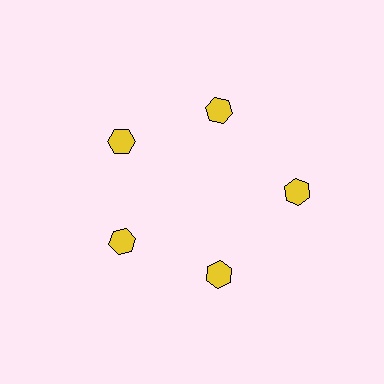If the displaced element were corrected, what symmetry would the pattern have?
It would have 5-fold rotational symmetry — the pattern would map onto itself every 72 degrees.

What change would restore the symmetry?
The symmetry would be restored by moving it inward, back onto the ring so that all 5 hexagons sit at equal angles and equal distance from the center.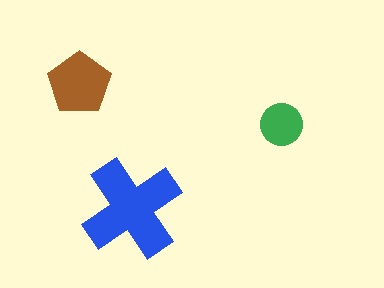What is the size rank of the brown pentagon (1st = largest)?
2nd.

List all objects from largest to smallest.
The blue cross, the brown pentagon, the green circle.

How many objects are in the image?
There are 3 objects in the image.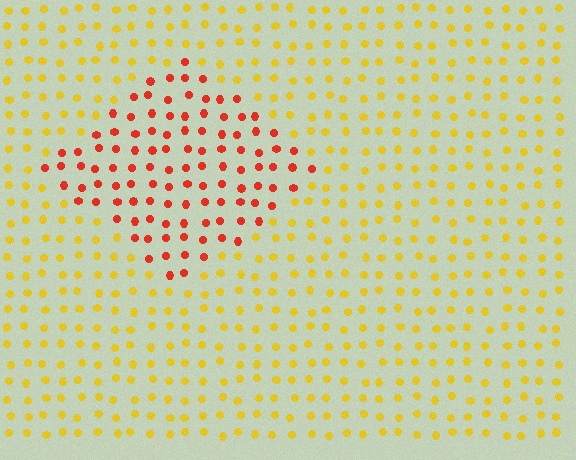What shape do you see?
I see a diamond.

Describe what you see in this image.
The image is filled with small yellow elements in a uniform arrangement. A diamond-shaped region is visible where the elements are tinted to a slightly different hue, forming a subtle color boundary.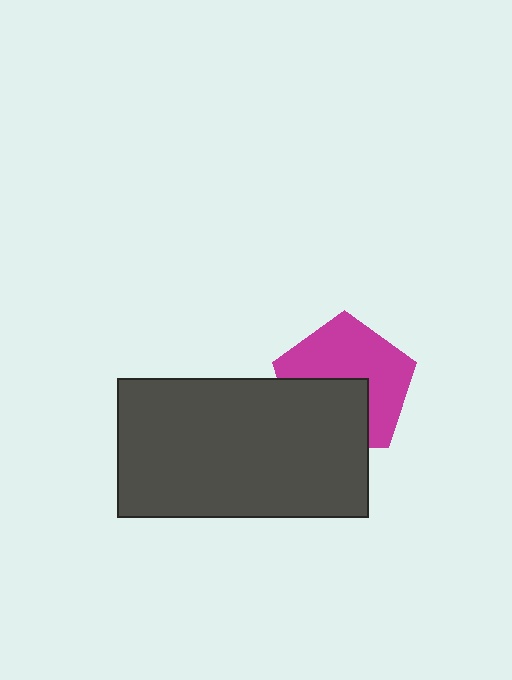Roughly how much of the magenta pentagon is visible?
About half of it is visible (roughly 59%).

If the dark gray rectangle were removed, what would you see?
You would see the complete magenta pentagon.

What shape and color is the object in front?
The object in front is a dark gray rectangle.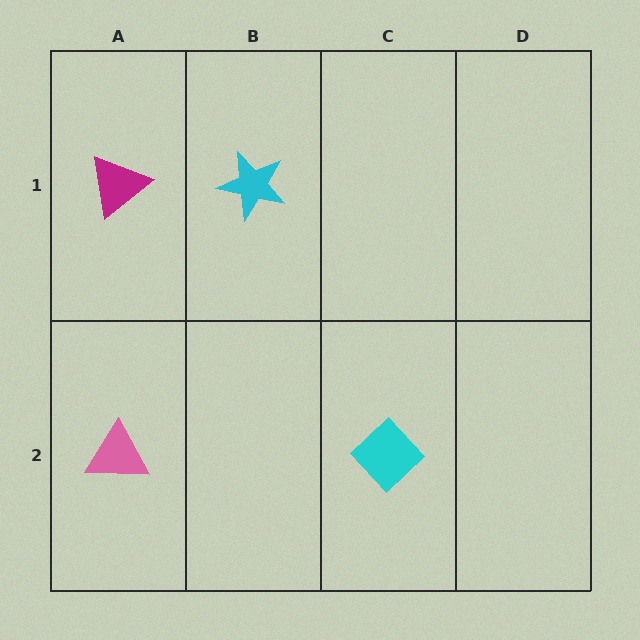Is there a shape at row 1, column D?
No, that cell is empty.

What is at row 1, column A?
A magenta triangle.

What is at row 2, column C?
A cyan diamond.